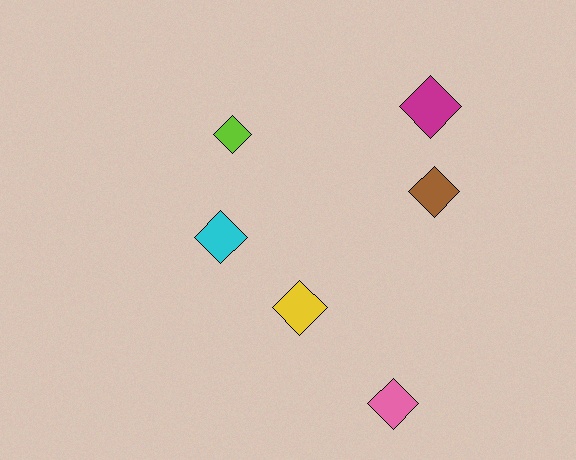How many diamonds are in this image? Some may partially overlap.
There are 6 diamonds.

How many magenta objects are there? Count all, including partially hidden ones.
There is 1 magenta object.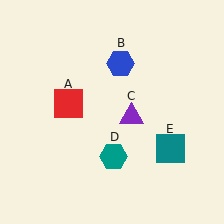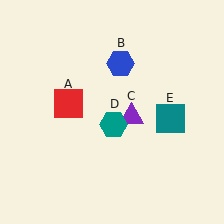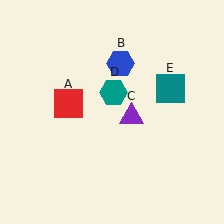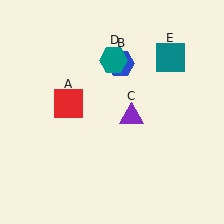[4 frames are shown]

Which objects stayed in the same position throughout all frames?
Red square (object A) and blue hexagon (object B) and purple triangle (object C) remained stationary.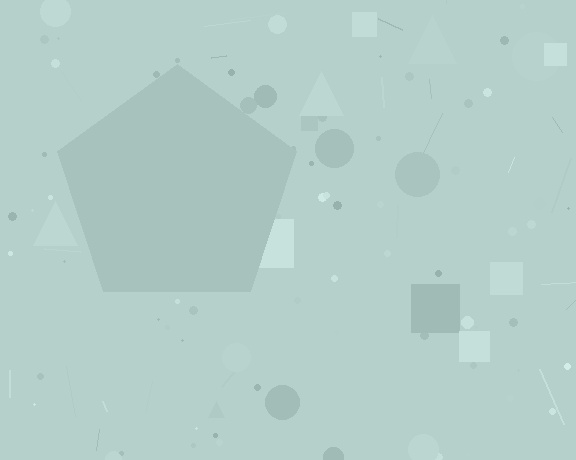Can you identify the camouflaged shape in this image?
The camouflaged shape is a pentagon.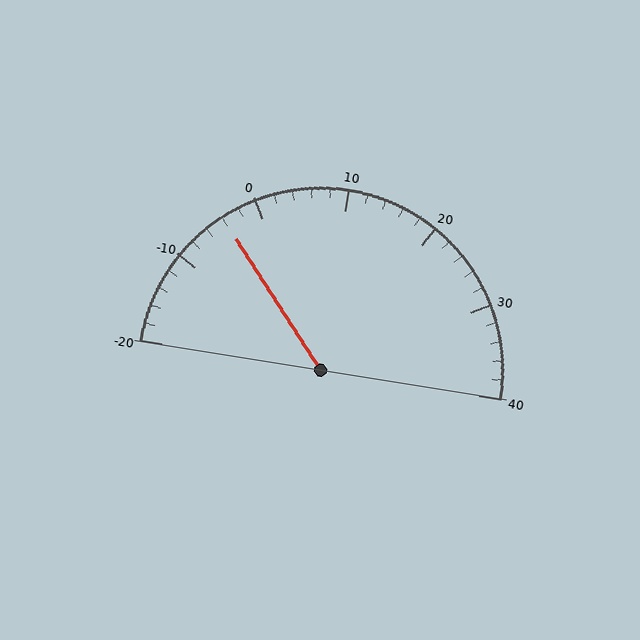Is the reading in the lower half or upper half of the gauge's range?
The reading is in the lower half of the range (-20 to 40).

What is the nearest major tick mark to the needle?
The nearest major tick mark is 0.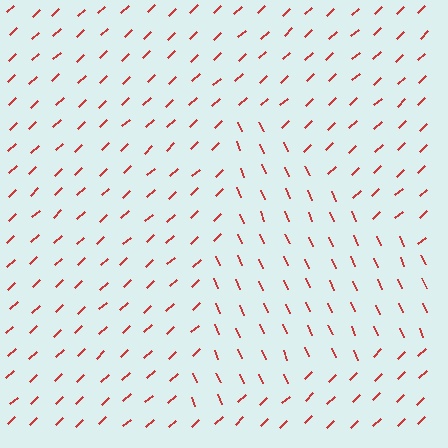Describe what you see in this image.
The image is filled with small red line segments. A triangle region in the image has lines oriented differently from the surrounding lines, creating a visible texture boundary.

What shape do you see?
I see a triangle.